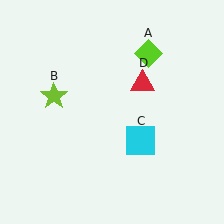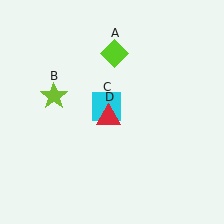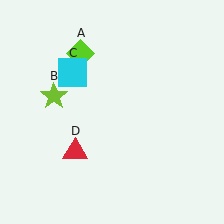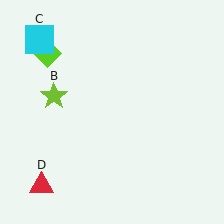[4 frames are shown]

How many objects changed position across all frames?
3 objects changed position: lime diamond (object A), cyan square (object C), red triangle (object D).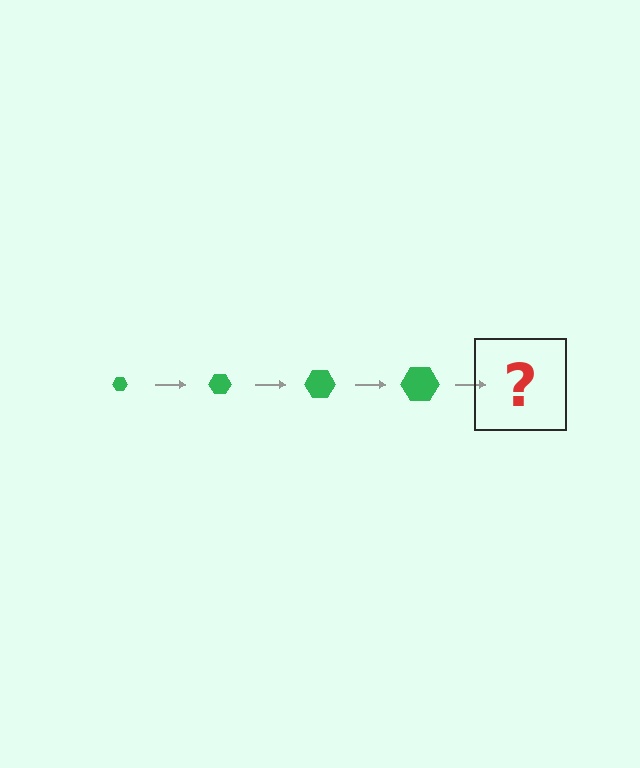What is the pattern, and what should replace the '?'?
The pattern is that the hexagon gets progressively larger each step. The '?' should be a green hexagon, larger than the previous one.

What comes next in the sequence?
The next element should be a green hexagon, larger than the previous one.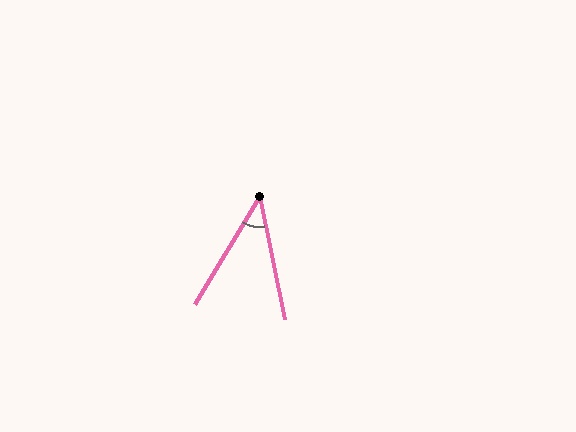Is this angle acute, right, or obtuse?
It is acute.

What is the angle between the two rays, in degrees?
Approximately 42 degrees.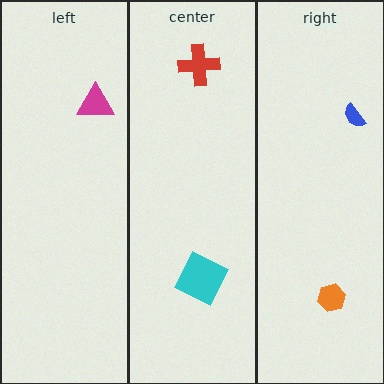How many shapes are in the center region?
2.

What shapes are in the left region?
The magenta triangle.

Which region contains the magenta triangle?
The left region.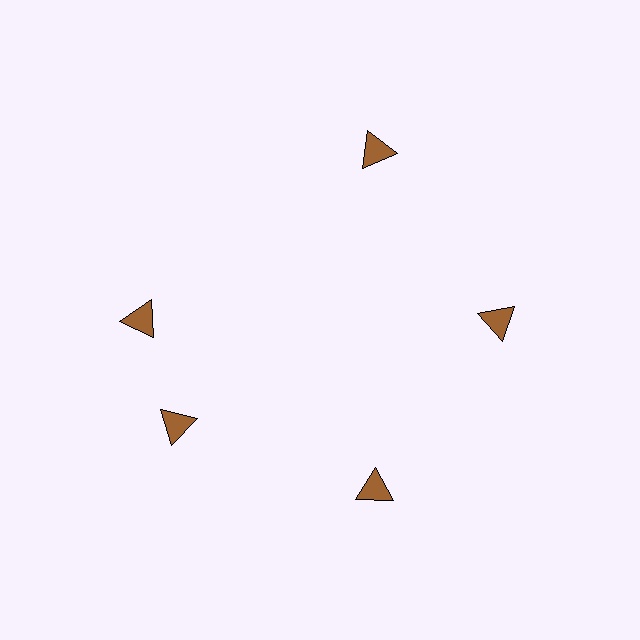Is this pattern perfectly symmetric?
No. The 5 brown triangles are arranged in a ring, but one element near the 10 o'clock position is rotated out of alignment along the ring, breaking the 5-fold rotational symmetry.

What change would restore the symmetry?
The symmetry would be restored by rotating it back into even spacing with its neighbors so that all 5 triangles sit at equal angles and equal distance from the center.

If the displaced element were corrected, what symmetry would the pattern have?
It would have 5-fold rotational symmetry — the pattern would map onto itself every 72 degrees.